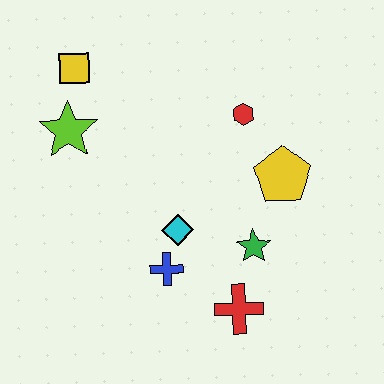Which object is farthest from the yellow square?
The red cross is farthest from the yellow square.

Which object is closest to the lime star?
The yellow square is closest to the lime star.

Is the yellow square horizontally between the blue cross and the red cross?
No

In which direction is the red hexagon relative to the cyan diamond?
The red hexagon is above the cyan diamond.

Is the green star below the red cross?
No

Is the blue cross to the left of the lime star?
No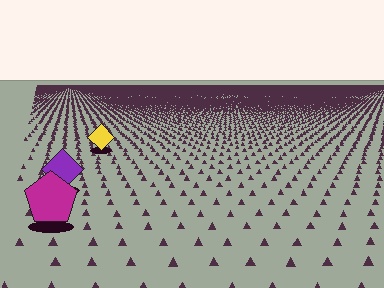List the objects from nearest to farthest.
From nearest to farthest: the magenta pentagon, the purple diamond, the yellow diamond.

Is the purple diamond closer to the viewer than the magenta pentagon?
No. The magenta pentagon is closer — you can tell from the texture gradient: the ground texture is coarser near it.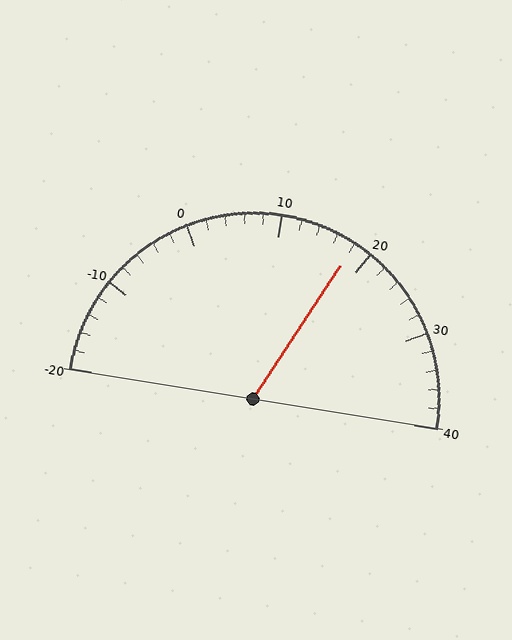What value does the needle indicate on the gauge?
The needle indicates approximately 18.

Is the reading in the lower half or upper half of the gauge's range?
The reading is in the upper half of the range (-20 to 40).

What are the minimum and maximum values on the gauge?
The gauge ranges from -20 to 40.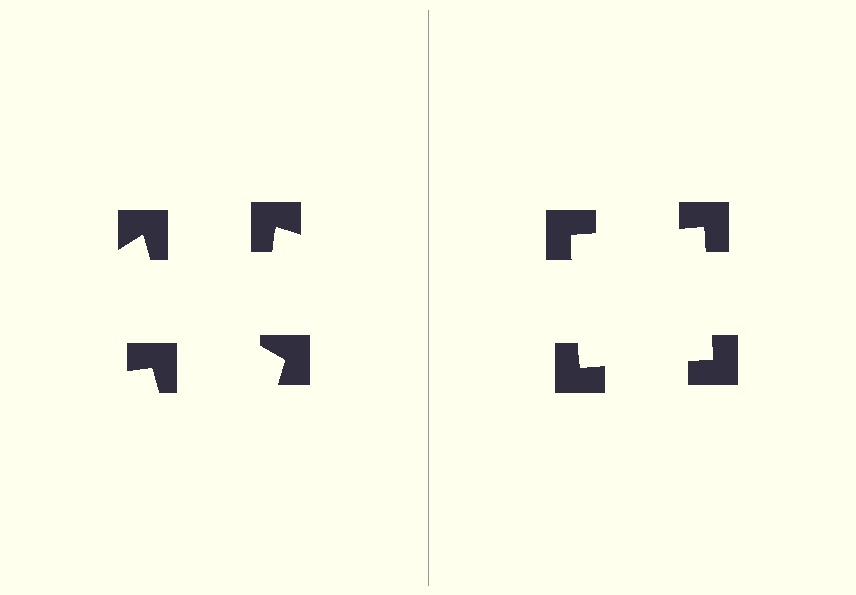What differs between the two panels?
The notched squares are positioned identically on both sides; only the wedge orientations differ. On the right they align to a square; on the left they are misaligned.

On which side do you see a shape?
An illusory square appears on the right side. On the left side the wedge cuts are rotated, so no coherent shape forms.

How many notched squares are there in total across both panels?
8 — 4 on each side.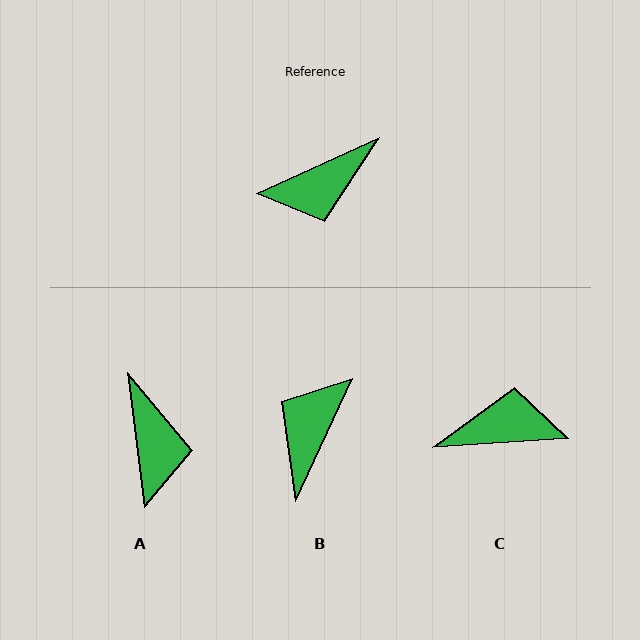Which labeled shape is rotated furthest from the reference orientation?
C, about 159 degrees away.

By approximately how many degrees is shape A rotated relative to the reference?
Approximately 72 degrees counter-clockwise.